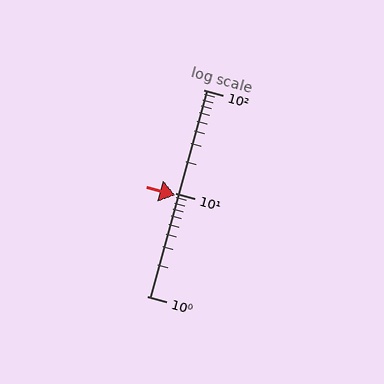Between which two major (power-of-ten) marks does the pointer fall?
The pointer is between 1 and 10.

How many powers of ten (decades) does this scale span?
The scale spans 2 decades, from 1 to 100.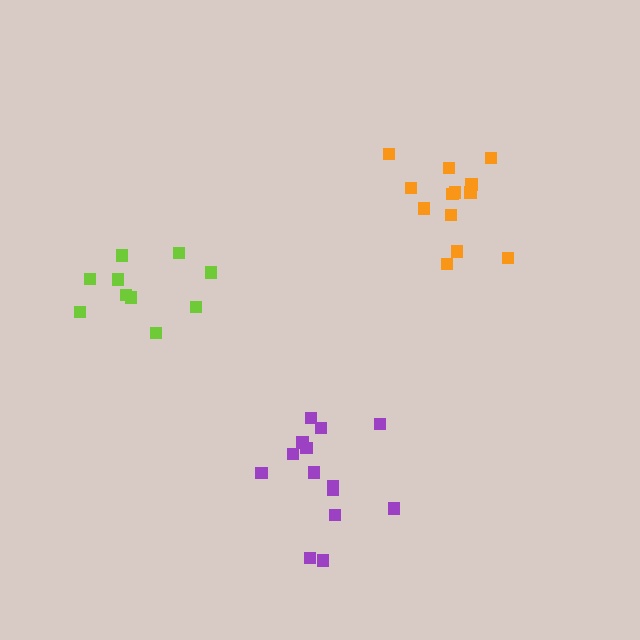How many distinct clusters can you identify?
There are 3 distinct clusters.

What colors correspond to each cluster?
The clusters are colored: orange, purple, lime.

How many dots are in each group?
Group 1: 13 dots, Group 2: 14 dots, Group 3: 10 dots (37 total).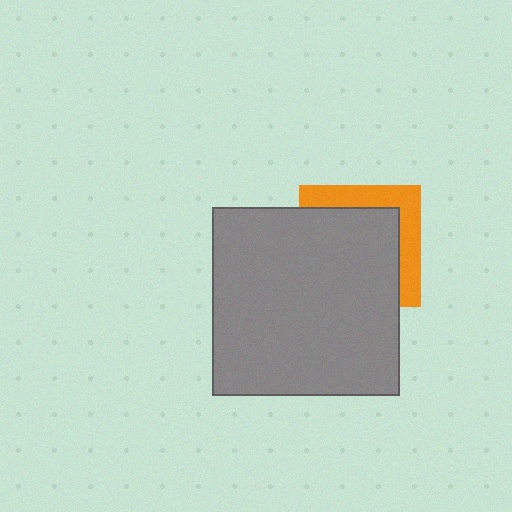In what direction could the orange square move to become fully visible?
The orange square could move toward the upper-right. That would shift it out from behind the gray square entirely.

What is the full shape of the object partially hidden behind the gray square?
The partially hidden object is an orange square.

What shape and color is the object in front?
The object in front is a gray square.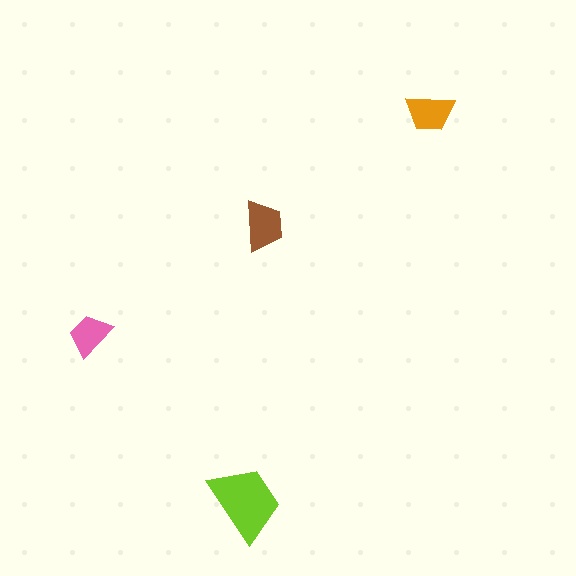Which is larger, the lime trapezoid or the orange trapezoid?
The lime one.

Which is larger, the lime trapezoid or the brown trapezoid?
The lime one.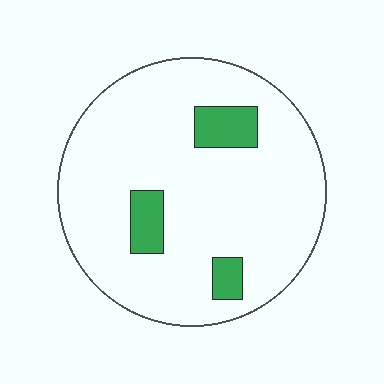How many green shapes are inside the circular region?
3.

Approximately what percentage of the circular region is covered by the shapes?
Approximately 10%.